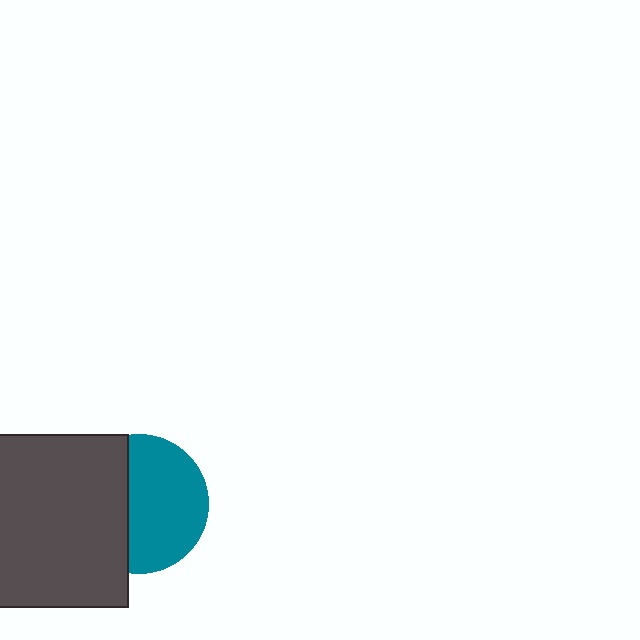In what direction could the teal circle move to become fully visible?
The teal circle could move right. That would shift it out from behind the dark gray square entirely.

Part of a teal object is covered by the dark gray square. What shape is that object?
It is a circle.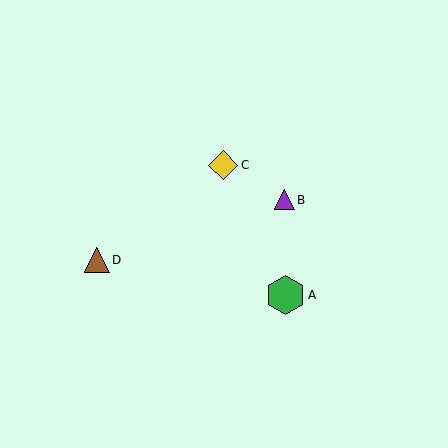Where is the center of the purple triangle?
The center of the purple triangle is at (284, 200).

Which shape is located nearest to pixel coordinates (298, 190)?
The purple triangle (labeled B) at (284, 200) is nearest to that location.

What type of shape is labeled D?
Shape D is a brown triangle.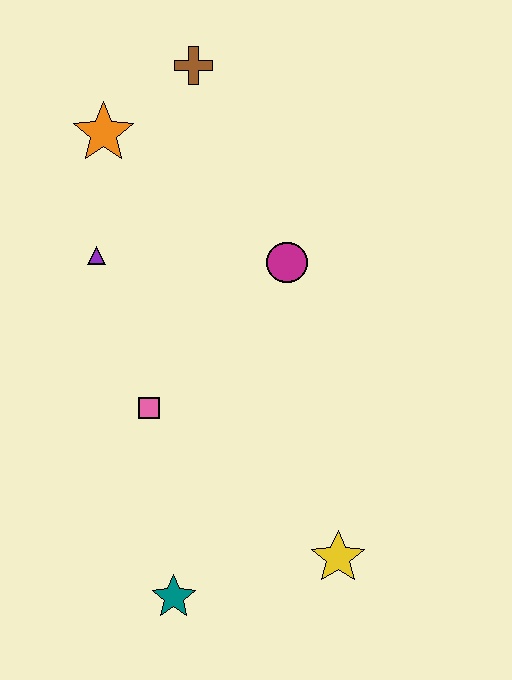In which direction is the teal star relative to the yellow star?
The teal star is to the left of the yellow star.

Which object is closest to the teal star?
The yellow star is closest to the teal star.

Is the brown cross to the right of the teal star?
Yes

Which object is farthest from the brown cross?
The teal star is farthest from the brown cross.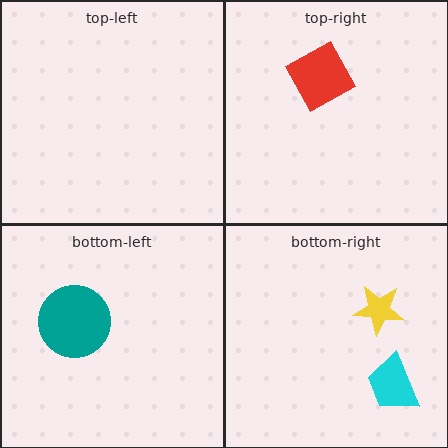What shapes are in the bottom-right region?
The yellow star, the cyan trapezoid.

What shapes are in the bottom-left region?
The teal circle.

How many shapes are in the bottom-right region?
2.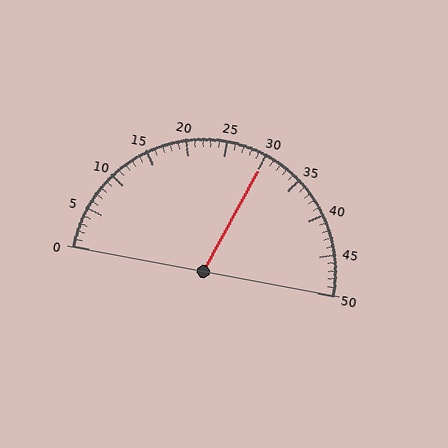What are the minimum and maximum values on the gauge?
The gauge ranges from 0 to 50.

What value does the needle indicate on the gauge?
The needle indicates approximately 30.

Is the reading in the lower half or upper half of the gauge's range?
The reading is in the upper half of the range (0 to 50).